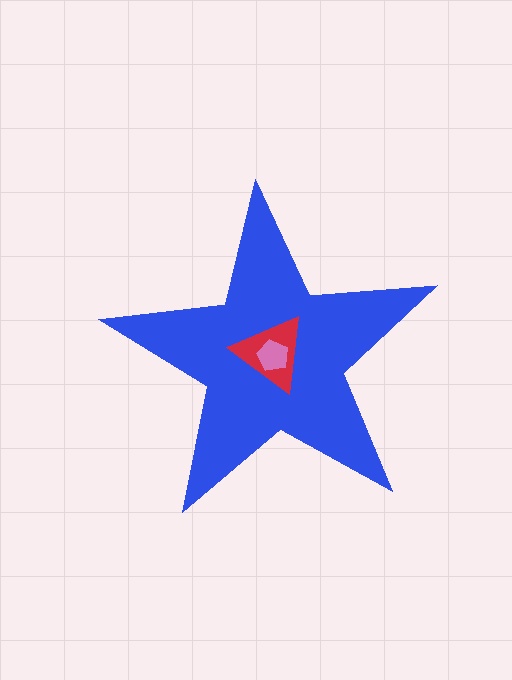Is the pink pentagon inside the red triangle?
Yes.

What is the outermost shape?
The blue star.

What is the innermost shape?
The pink pentagon.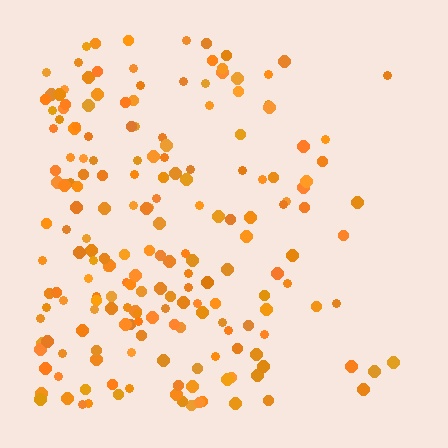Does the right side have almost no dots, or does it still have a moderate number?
Still a moderate number, just noticeably fewer than the left.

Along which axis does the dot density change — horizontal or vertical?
Horizontal.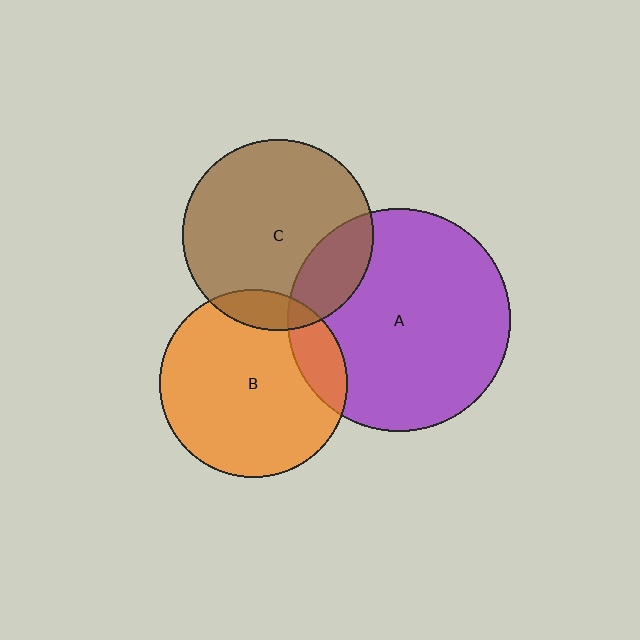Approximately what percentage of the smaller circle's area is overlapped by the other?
Approximately 20%.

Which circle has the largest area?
Circle A (purple).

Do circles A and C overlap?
Yes.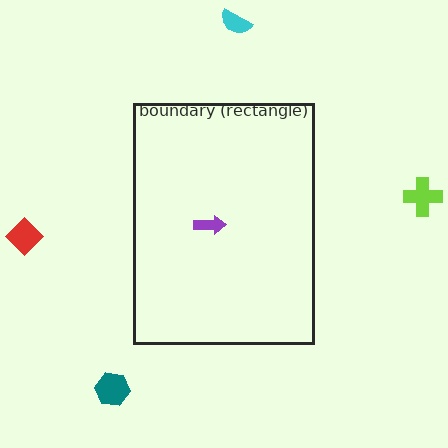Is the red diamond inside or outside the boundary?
Outside.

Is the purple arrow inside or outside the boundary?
Inside.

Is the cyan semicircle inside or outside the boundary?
Outside.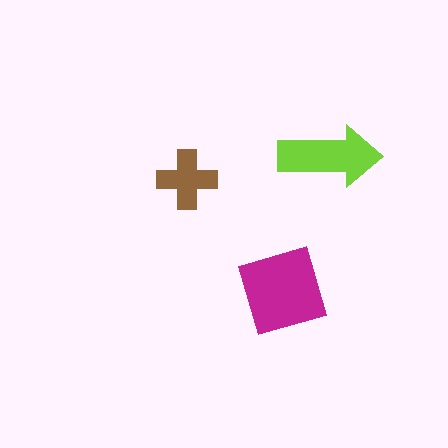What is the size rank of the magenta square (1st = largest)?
1st.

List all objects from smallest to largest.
The brown cross, the lime arrow, the magenta square.